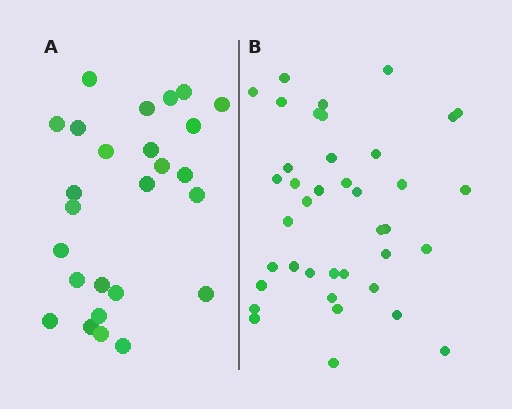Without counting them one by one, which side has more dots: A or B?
Region B (the right region) has more dots.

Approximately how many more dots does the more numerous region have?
Region B has approximately 15 more dots than region A.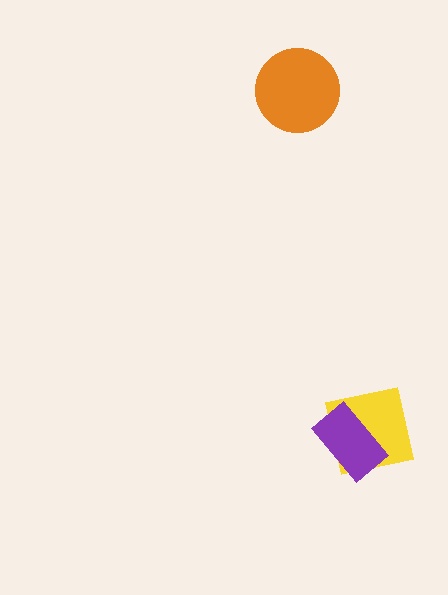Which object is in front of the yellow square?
The purple rectangle is in front of the yellow square.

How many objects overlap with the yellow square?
1 object overlaps with the yellow square.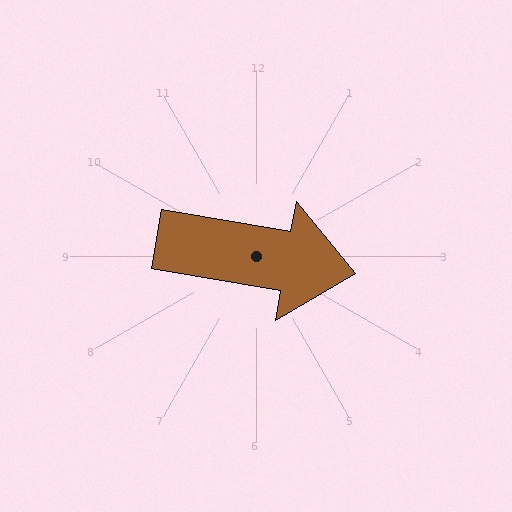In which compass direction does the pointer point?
East.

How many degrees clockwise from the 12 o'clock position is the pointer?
Approximately 100 degrees.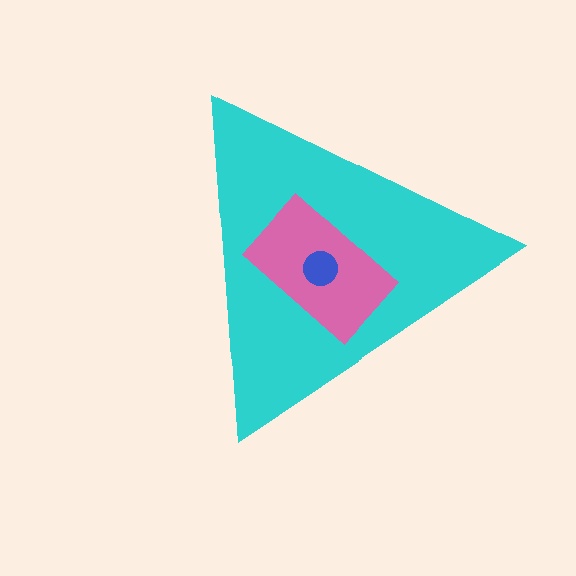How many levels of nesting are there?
3.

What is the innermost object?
The blue circle.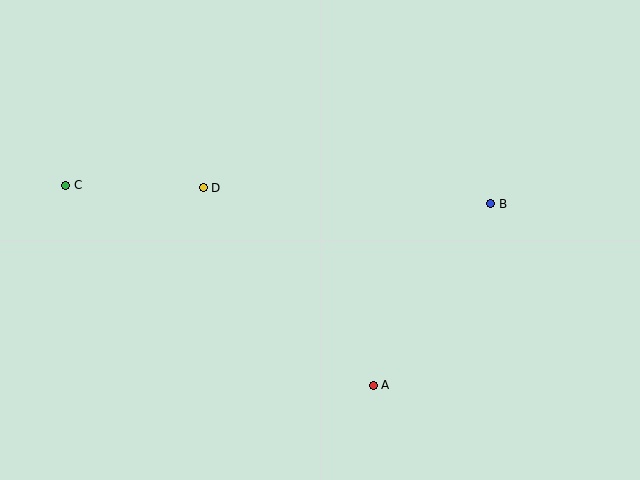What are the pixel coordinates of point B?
Point B is at (491, 204).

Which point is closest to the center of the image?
Point D at (203, 188) is closest to the center.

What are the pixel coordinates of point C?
Point C is at (66, 185).